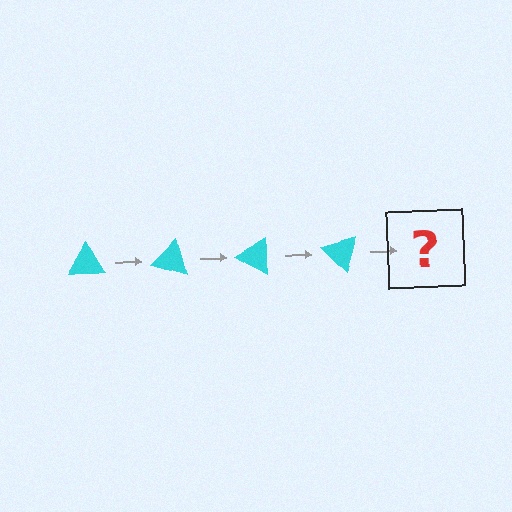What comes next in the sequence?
The next element should be a cyan triangle rotated 60 degrees.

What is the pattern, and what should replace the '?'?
The pattern is that the triangle rotates 15 degrees each step. The '?' should be a cyan triangle rotated 60 degrees.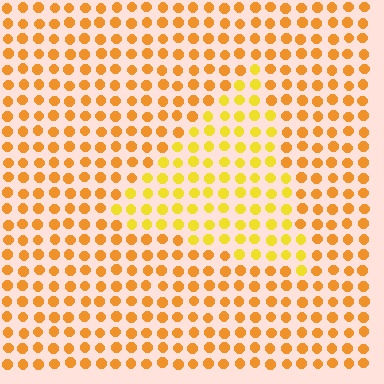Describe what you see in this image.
The image is filled with small orange elements in a uniform arrangement. A triangle-shaped region is visible where the elements are tinted to a slightly different hue, forming a subtle color boundary.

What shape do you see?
I see a triangle.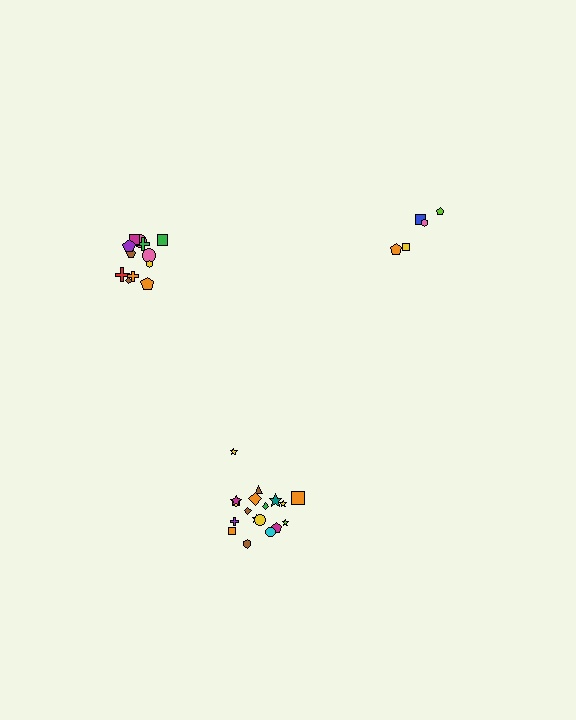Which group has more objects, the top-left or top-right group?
The top-left group.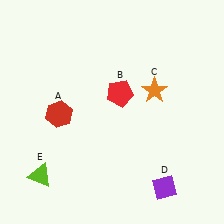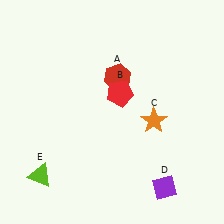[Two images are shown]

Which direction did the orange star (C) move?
The orange star (C) moved down.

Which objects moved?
The objects that moved are: the red hexagon (A), the orange star (C).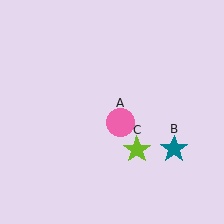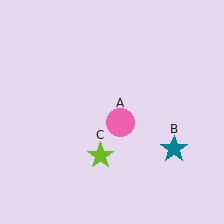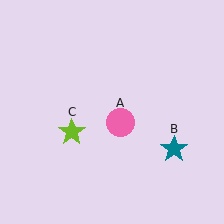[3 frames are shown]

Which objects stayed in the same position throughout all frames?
Pink circle (object A) and teal star (object B) remained stationary.